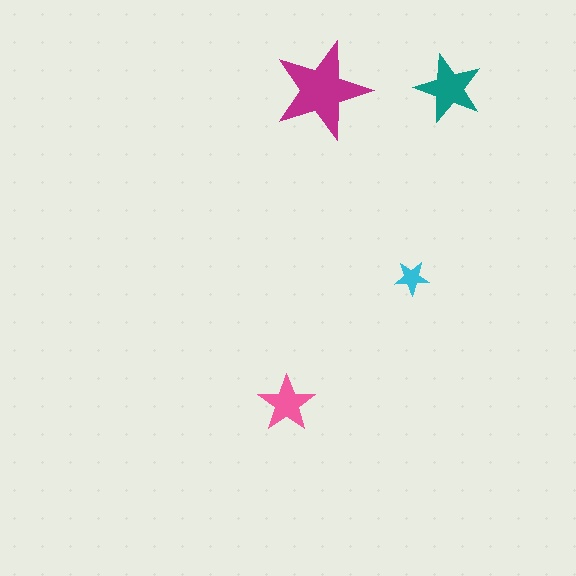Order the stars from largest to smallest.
the magenta one, the teal one, the pink one, the cyan one.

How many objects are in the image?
There are 4 objects in the image.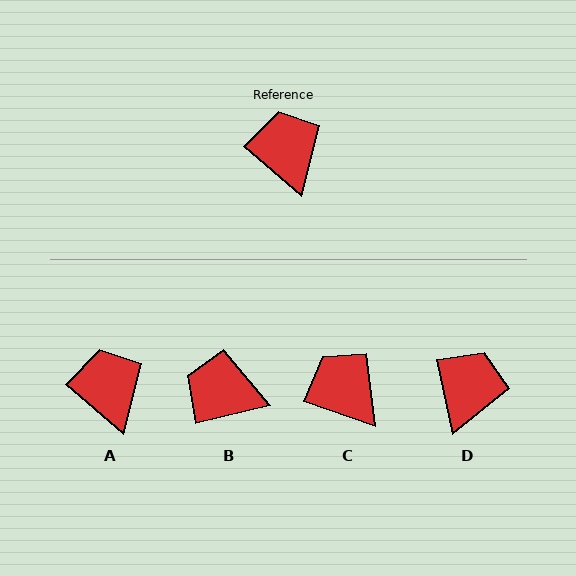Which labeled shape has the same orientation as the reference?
A.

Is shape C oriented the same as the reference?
No, it is off by about 22 degrees.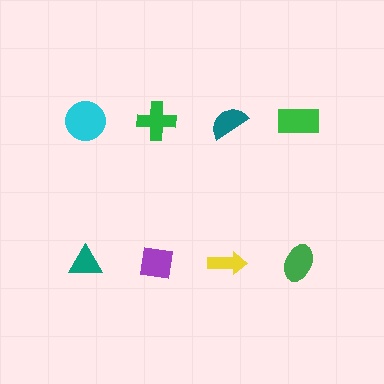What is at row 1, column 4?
A green rectangle.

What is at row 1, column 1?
A cyan circle.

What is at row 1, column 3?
A teal semicircle.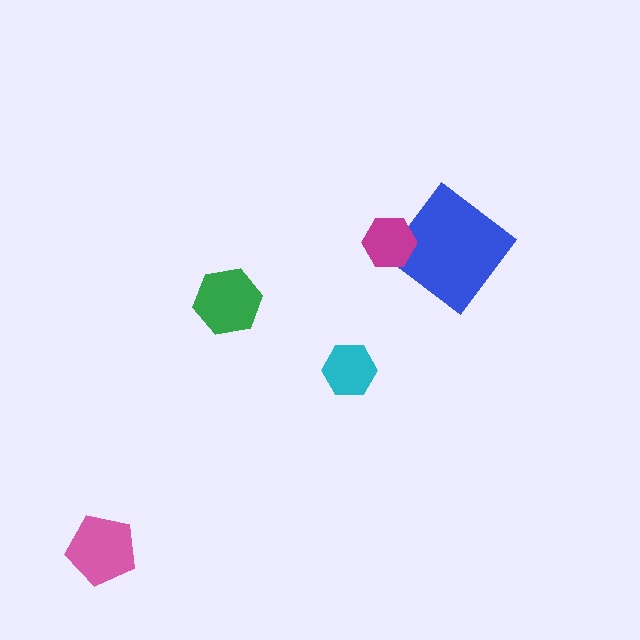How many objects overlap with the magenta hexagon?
1 object overlaps with the magenta hexagon.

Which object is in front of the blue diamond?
The magenta hexagon is in front of the blue diamond.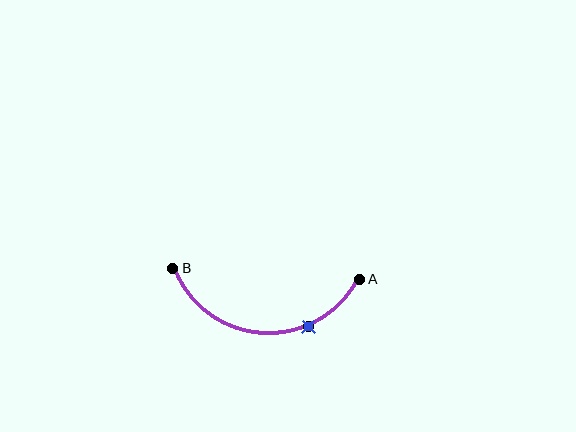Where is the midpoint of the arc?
The arc midpoint is the point on the curve farthest from the straight line joining A and B. It sits below that line.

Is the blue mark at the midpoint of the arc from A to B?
No. The blue mark lies on the arc but is closer to endpoint A. The arc midpoint would be at the point on the curve equidistant along the arc from both A and B.